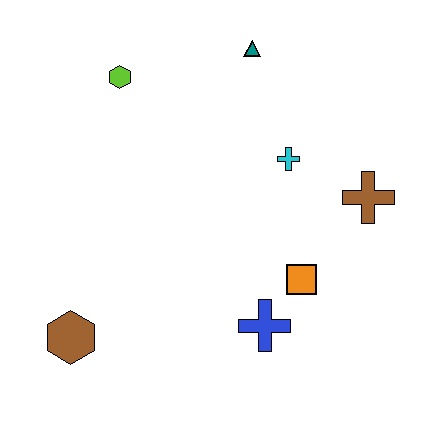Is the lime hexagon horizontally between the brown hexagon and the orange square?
Yes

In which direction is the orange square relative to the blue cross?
The orange square is above the blue cross.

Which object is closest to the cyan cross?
The brown cross is closest to the cyan cross.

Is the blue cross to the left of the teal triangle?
No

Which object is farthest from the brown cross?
The brown hexagon is farthest from the brown cross.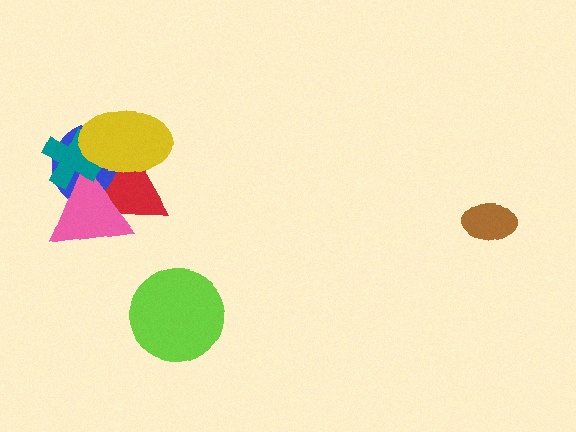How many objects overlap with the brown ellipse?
0 objects overlap with the brown ellipse.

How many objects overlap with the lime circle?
0 objects overlap with the lime circle.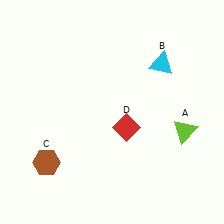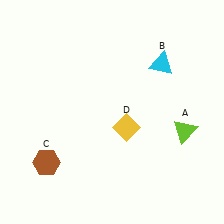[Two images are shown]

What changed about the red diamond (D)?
In Image 1, D is red. In Image 2, it changed to yellow.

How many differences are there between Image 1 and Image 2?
There is 1 difference between the two images.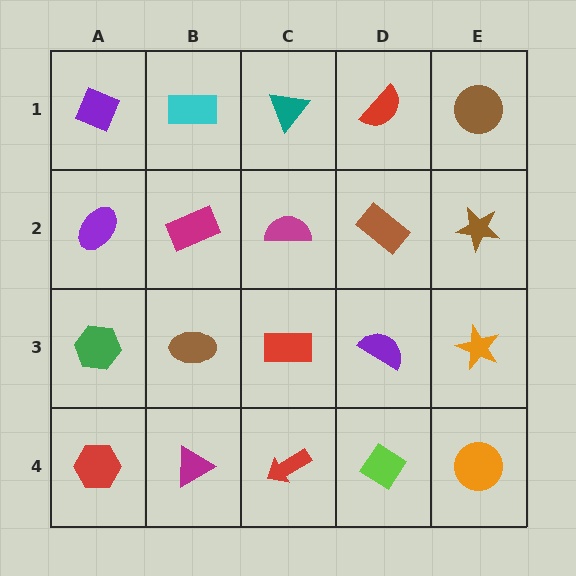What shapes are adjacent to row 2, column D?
A red semicircle (row 1, column D), a purple semicircle (row 3, column D), a magenta semicircle (row 2, column C), a brown star (row 2, column E).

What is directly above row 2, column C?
A teal triangle.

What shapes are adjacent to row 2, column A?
A purple diamond (row 1, column A), a green hexagon (row 3, column A), a magenta rectangle (row 2, column B).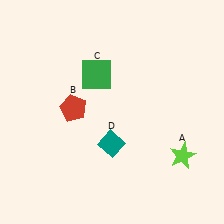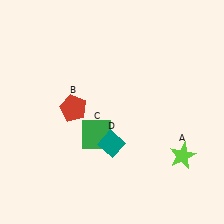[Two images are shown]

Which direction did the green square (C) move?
The green square (C) moved down.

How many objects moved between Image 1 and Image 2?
1 object moved between the two images.